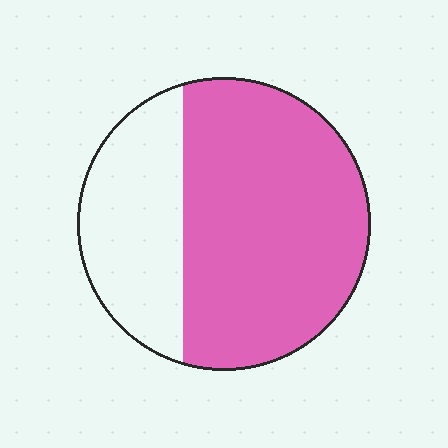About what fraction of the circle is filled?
About two thirds (2/3).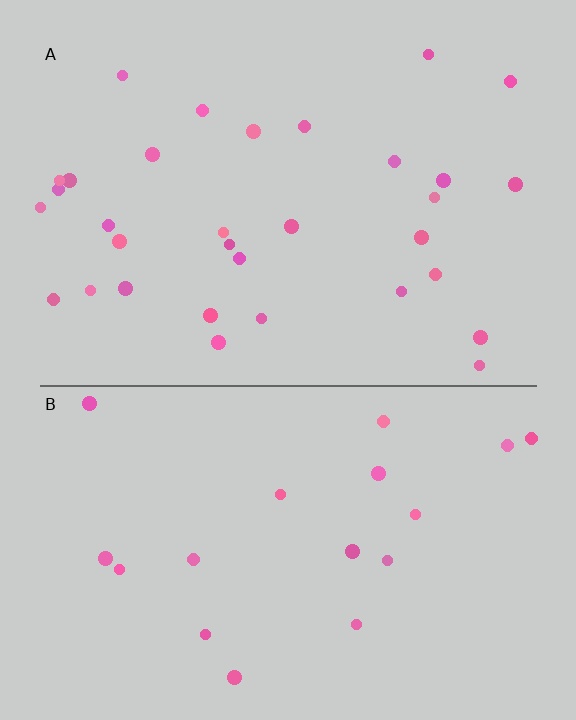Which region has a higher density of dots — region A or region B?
A (the top).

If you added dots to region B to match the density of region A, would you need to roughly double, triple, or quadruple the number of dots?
Approximately double.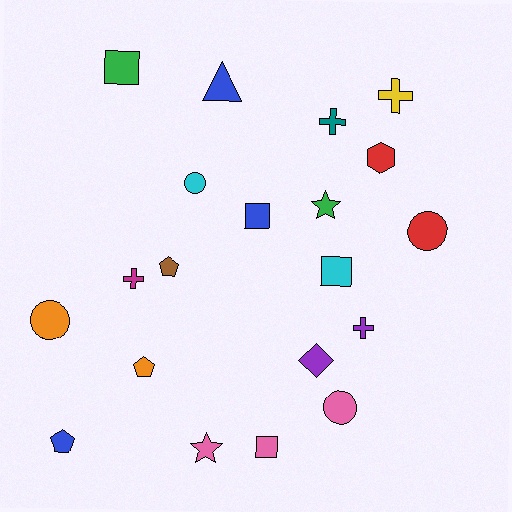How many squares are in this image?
There are 4 squares.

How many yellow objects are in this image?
There is 1 yellow object.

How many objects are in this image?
There are 20 objects.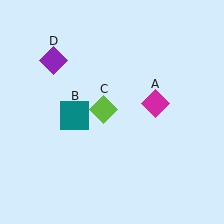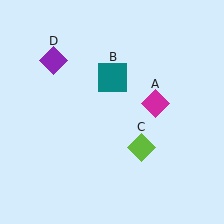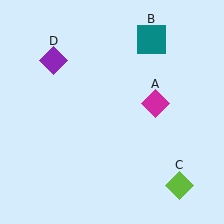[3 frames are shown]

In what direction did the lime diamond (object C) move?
The lime diamond (object C) moved down and to the right.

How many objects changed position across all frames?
2 objects changed position: teal square (object B), lime diamond (object C).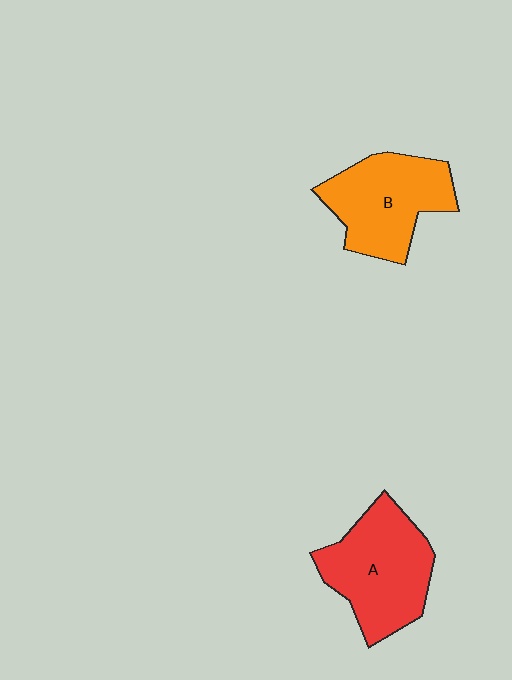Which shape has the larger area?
Shape A (red).